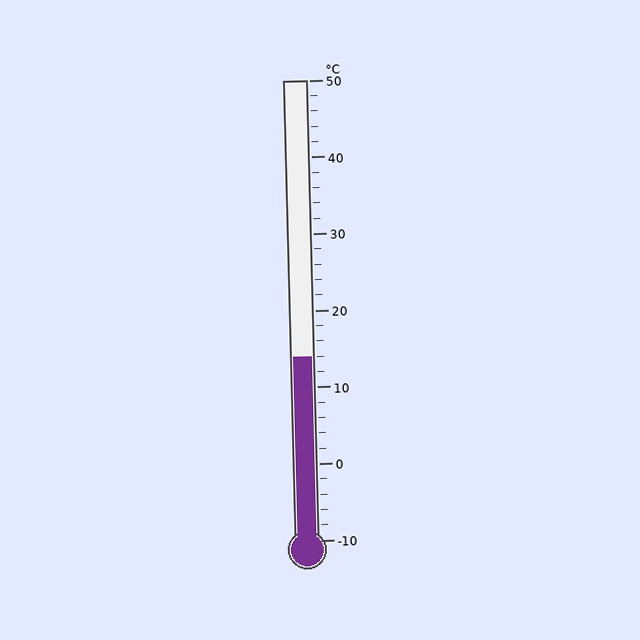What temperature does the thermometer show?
The thermometer shows approximately 14°C.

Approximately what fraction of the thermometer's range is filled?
The thermometer is filled to approximately 40% of its range.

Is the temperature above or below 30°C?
The temperature is below 30°C.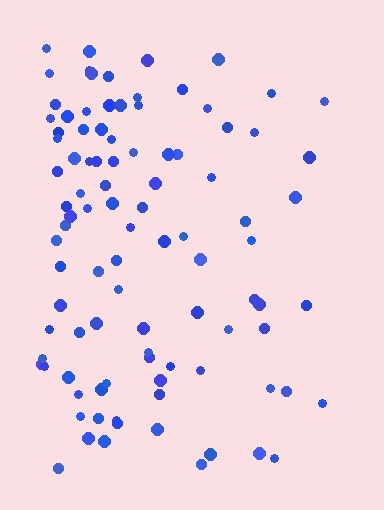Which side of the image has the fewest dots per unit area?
The right.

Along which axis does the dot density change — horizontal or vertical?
Horizontal.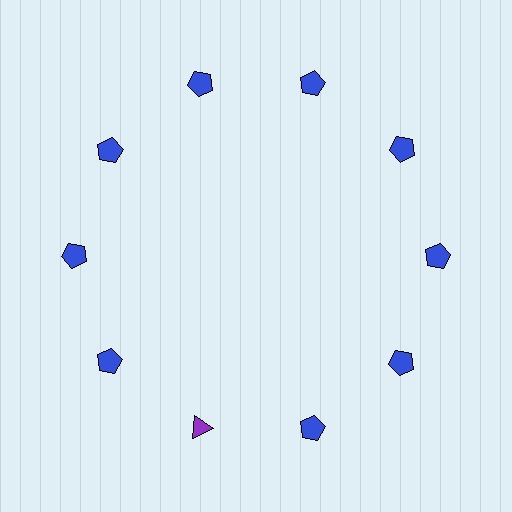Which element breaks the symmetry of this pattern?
The purple triangle at roughly the 7 o'clock position breaks the symmetry. All other shapes are blue pentagons.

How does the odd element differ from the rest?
It differs in both color (purple instead of blue) and shape (triangle instead of pentagon).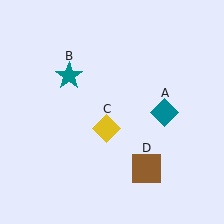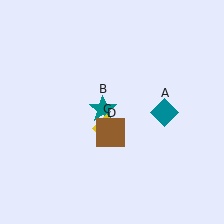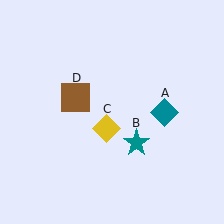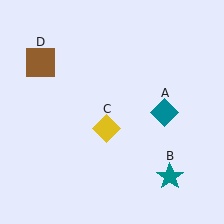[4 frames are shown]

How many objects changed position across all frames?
2 objects changed position: teal star (object B), brown square (object D).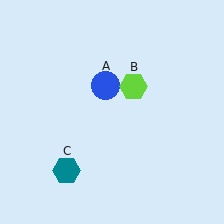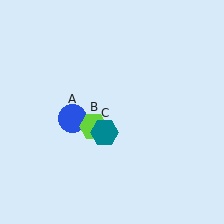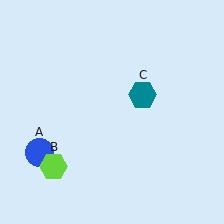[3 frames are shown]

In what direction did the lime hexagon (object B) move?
The lime hexagon (object B) moved down and to the left.